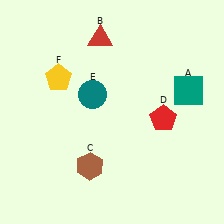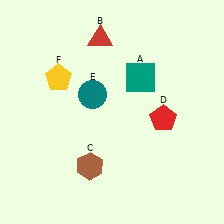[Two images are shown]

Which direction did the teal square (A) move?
The teal square (A) moved left.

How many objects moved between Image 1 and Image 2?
1 object moved between the two images.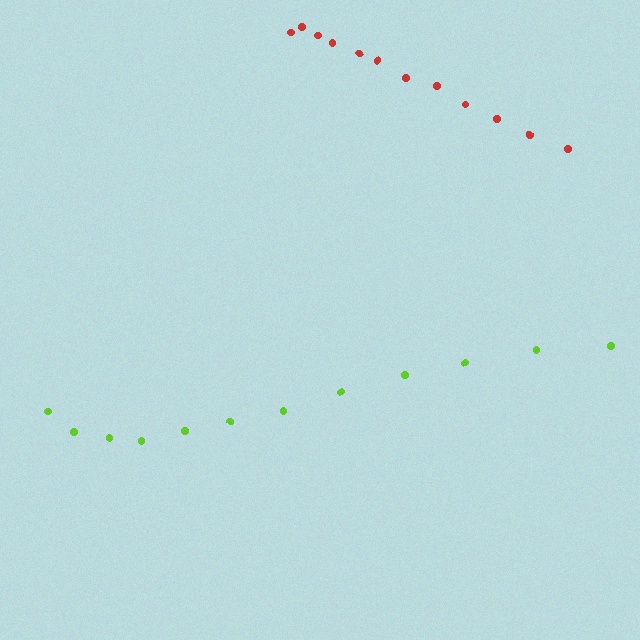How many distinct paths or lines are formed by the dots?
There are 2 distinct paths.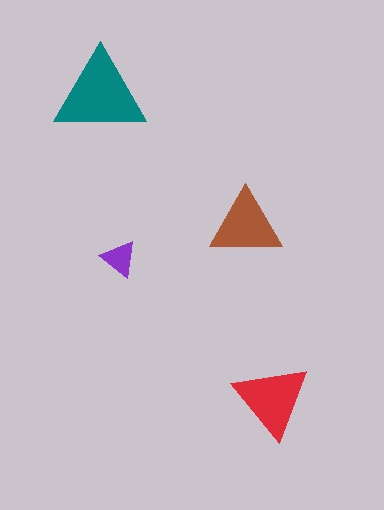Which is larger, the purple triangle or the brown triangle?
The brown one.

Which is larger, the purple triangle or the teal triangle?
The teal one.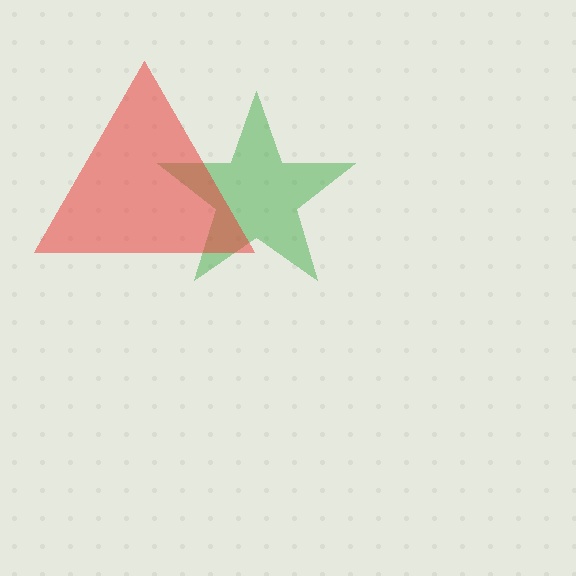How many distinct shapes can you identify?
There are 2 distinct shapes: a green star, a red triangle.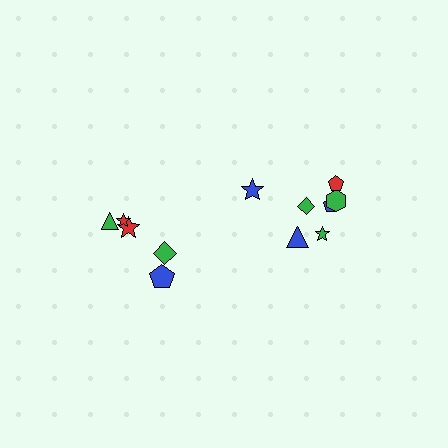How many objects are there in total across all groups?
There are 12 objects.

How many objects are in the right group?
There are 7 objects.